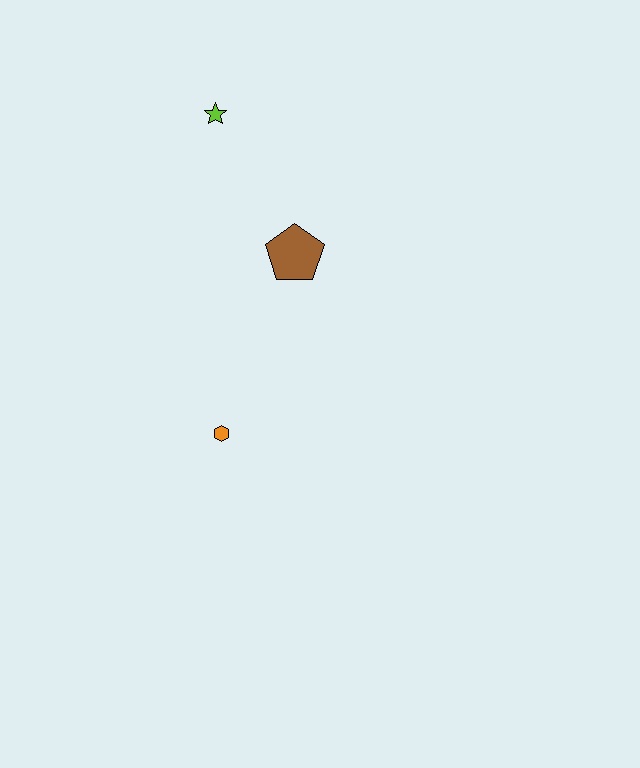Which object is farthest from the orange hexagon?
The lime star is farthest from the orange hexagon.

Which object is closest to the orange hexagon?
The brown pentagon is closest to the orange hexagon.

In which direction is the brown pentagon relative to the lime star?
The brown pentagon is below the lime star.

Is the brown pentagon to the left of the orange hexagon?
No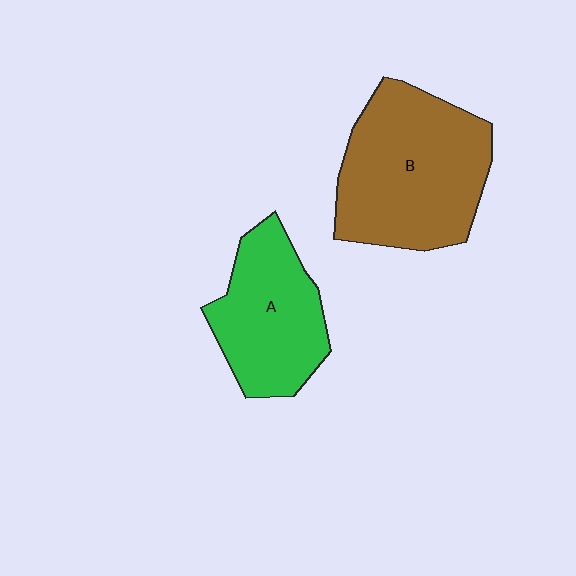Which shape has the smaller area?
Shape A (green).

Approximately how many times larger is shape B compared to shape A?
Approximately 1.4 times.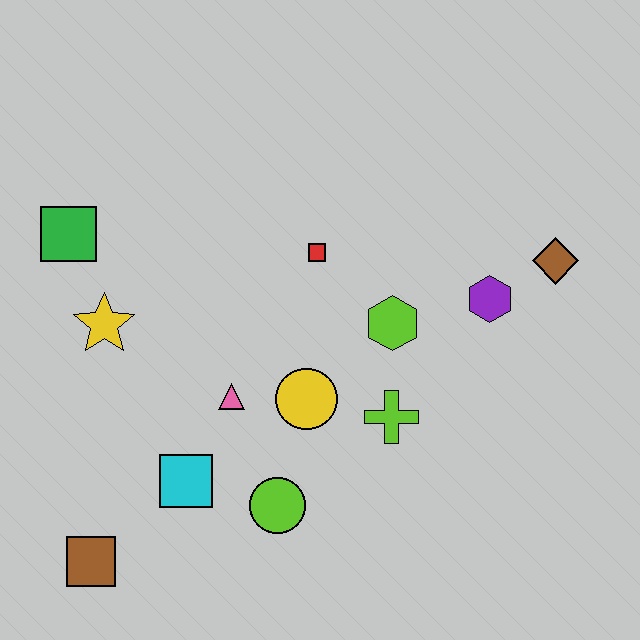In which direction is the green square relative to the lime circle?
The green square is above the lime circle.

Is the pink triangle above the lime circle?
Yes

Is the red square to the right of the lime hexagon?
No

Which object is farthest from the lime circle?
The brown diamond is farthest from the lime circle.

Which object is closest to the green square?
The yellow star is closest to the green square.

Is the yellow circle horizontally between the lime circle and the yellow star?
No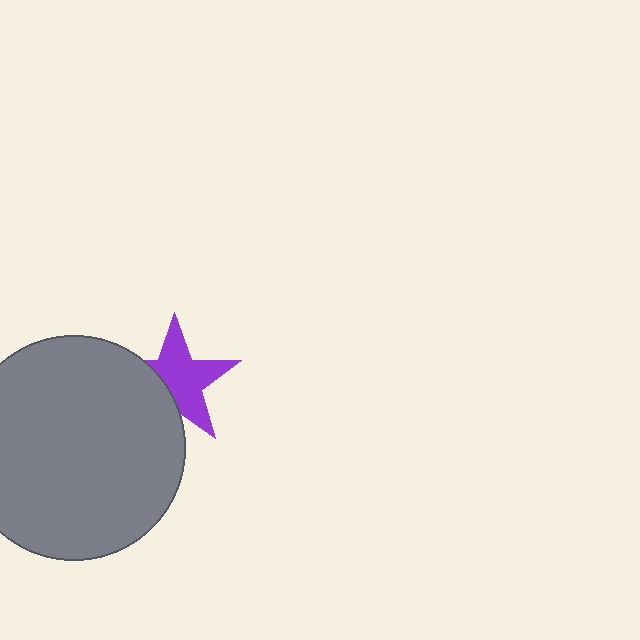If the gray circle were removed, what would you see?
You would see the complete purple star.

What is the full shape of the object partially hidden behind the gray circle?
The partially hidden object is a purple star.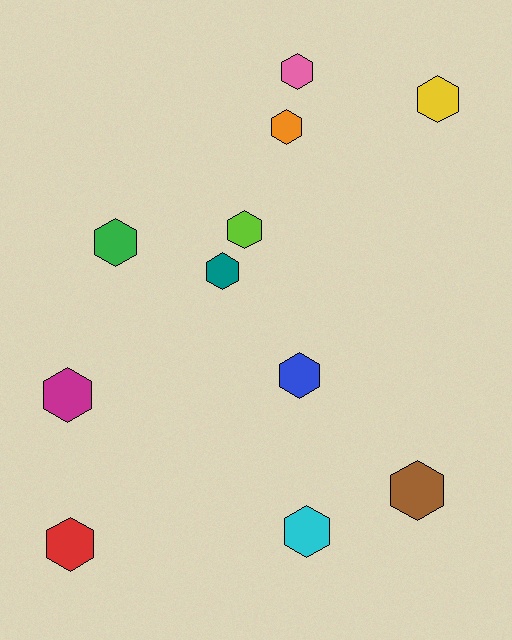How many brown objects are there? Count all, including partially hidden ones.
There is 1 brown object.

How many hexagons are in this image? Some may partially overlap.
There are 11 hexagons.